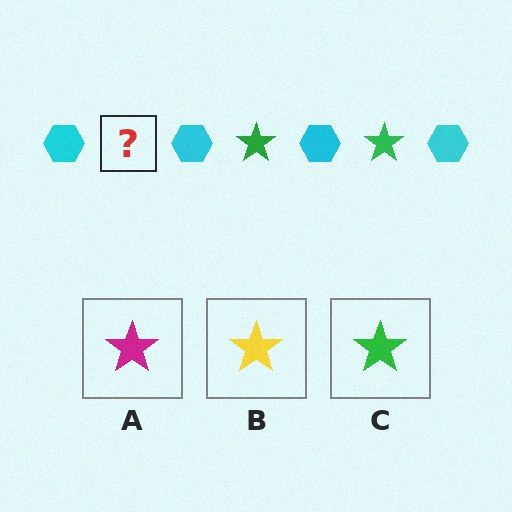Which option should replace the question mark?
Option C.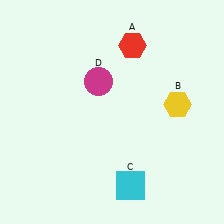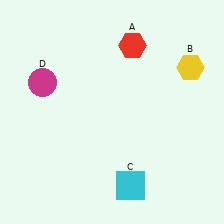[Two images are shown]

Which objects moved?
The objects that moved are: the yellow hexagon (B), the magenta circle (D).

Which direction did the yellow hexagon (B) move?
The yellow hexagon (B) moved up.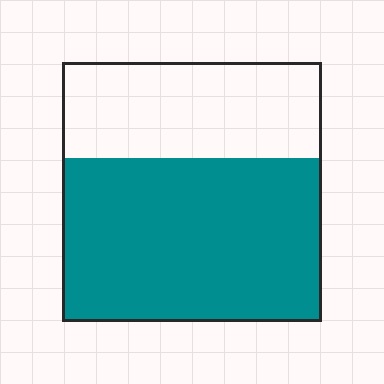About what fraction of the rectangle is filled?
About five eighths (5/8).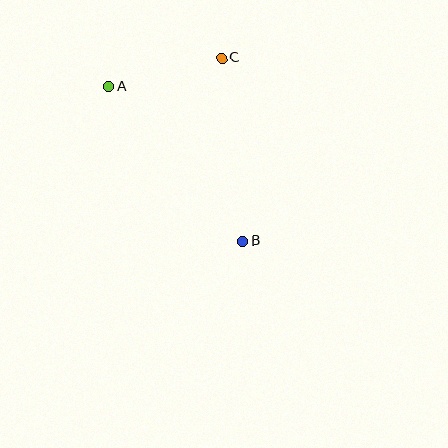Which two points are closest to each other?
Points A and C are closest to each other.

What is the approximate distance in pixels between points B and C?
The distance between B and C is approximately 185 pixels.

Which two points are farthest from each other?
Points A and B are farthest from each other.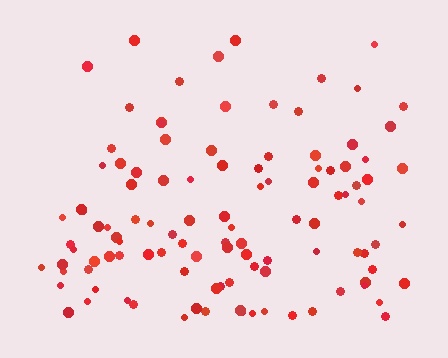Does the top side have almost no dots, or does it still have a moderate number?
Still a moderate number, just noticeably fewer than the bottom.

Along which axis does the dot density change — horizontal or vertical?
Vertical.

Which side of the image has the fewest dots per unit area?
The top.